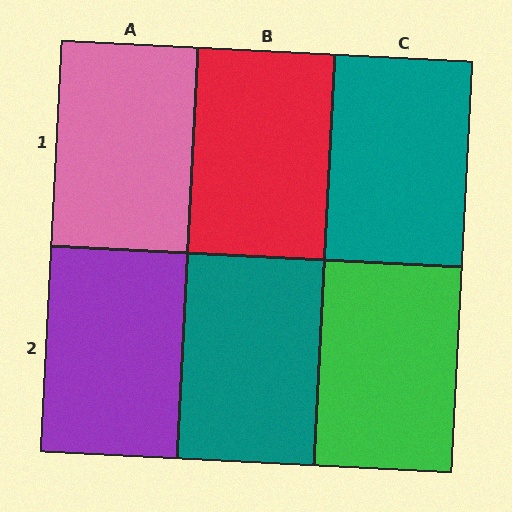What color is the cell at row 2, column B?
Teal.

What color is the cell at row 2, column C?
Green.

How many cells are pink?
1 cell is pink.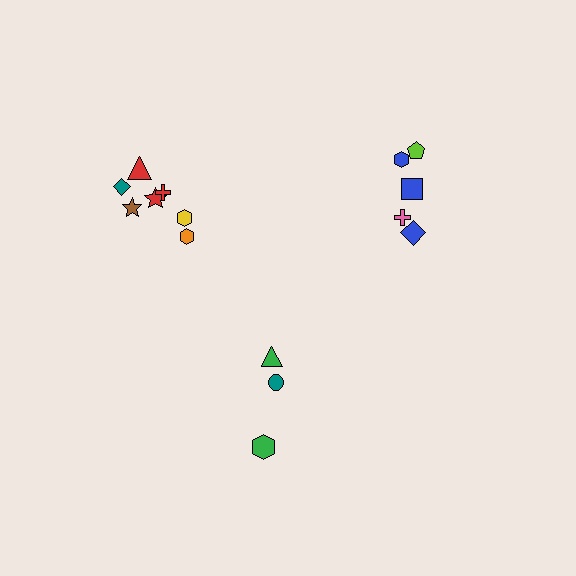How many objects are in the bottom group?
There are 3 objects.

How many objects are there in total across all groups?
There are 15 objects.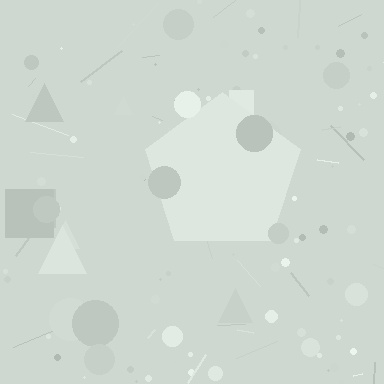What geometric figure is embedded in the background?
A pentagon is embedded in the background.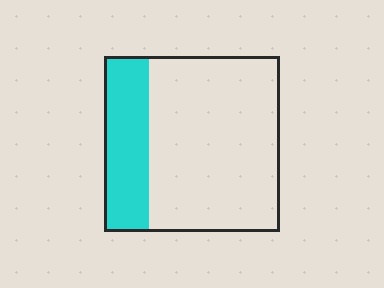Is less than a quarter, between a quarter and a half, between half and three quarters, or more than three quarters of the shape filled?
Between a quarter and a half.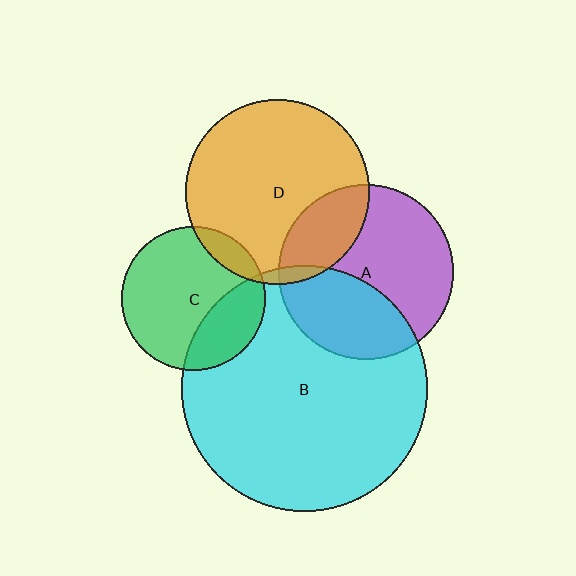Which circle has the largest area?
Circle B (cyan).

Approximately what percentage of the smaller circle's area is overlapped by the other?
Approximately 10%.